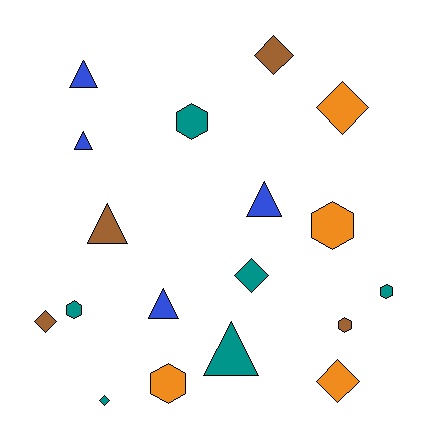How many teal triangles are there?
There is 1 teal triangle.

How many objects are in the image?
There are 18 objects.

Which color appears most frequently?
Teal, with 6 objects.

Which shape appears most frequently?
Diamond, with 6 objects.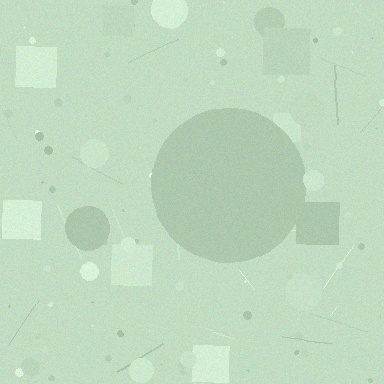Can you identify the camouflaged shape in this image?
The camouflaged shape is a circle.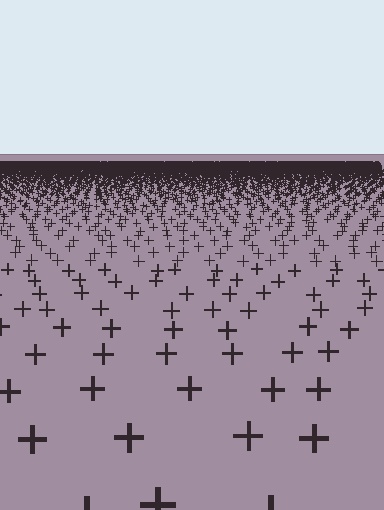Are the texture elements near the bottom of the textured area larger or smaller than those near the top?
Larger. Near the bottom, elements are closer to the viewer and appear at a bigger on-screen size.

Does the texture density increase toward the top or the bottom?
Density increases toward the top.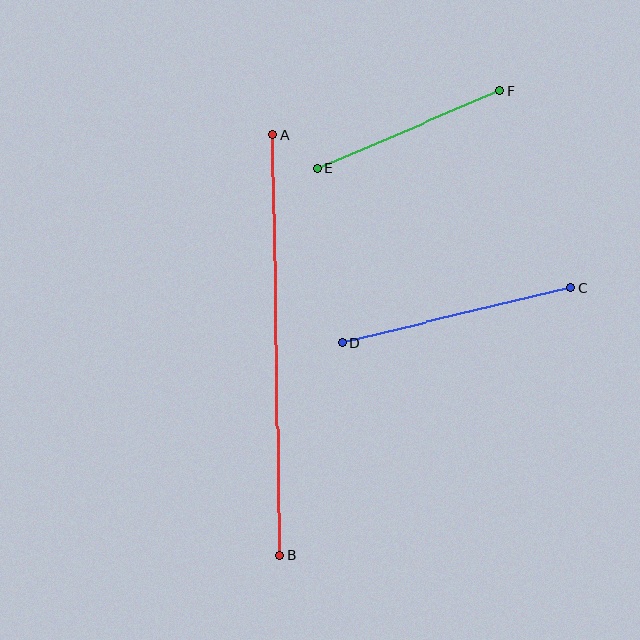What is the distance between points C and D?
The distance is approximately 235 pixels.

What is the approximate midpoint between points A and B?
The midpoint is at approximately (276, 345) pixels.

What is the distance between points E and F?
The distance is approximately 198 pixels.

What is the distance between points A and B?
The distance is approximately 421 pixels.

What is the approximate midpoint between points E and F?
The midpoint is at approximately (409, 130) pixels.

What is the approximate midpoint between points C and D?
The midpoint is at approximately (456, 315) pixels.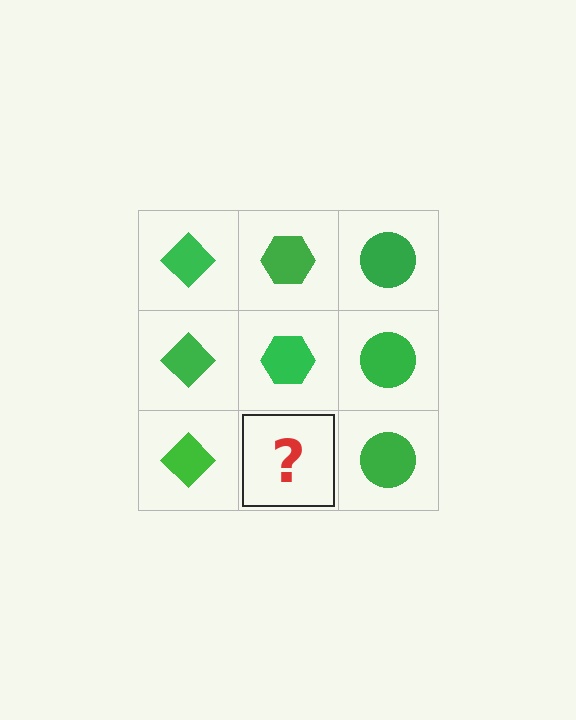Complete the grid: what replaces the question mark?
The question mark should be replaced with a green hexagon.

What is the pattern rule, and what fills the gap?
The rule is that each column has a consistent shape. The gap should be filled with a green hexagon.